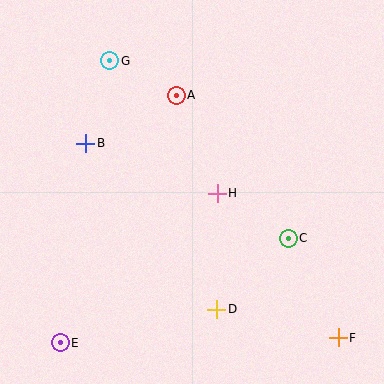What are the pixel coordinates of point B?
Point B is at (86, 143).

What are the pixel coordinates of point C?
Point C is at (288, 238).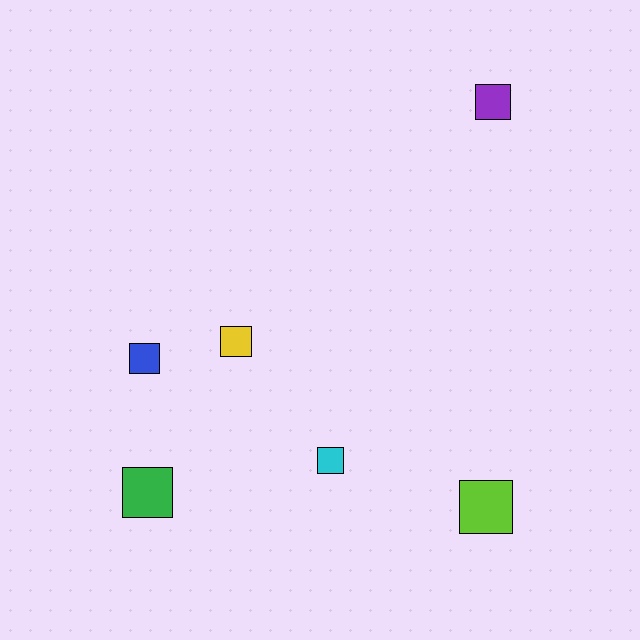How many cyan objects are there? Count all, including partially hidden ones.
There is 1 cyan object.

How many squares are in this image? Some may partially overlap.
There are 6 squares.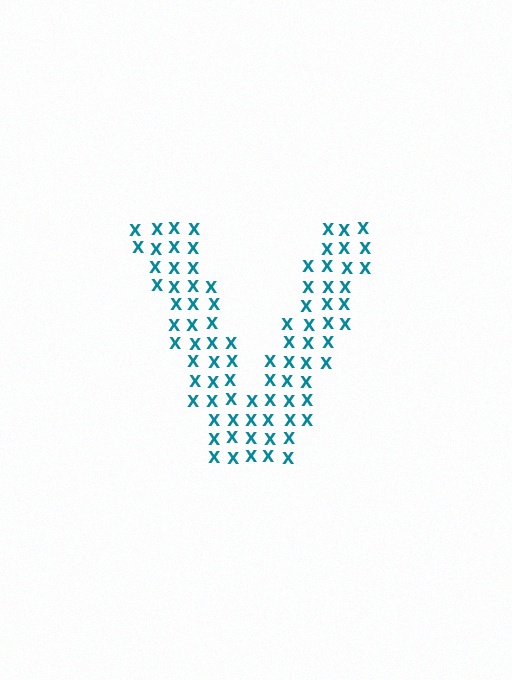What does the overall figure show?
The overall figure shows the letter V.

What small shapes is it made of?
It is made of small letter X's.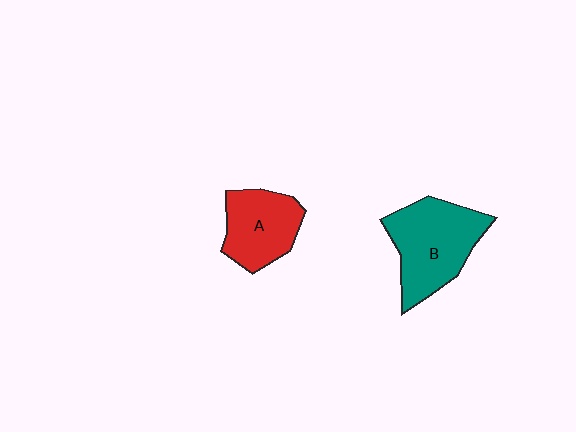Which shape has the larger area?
Shape B (teal).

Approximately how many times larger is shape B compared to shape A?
Approximately 1.4 times.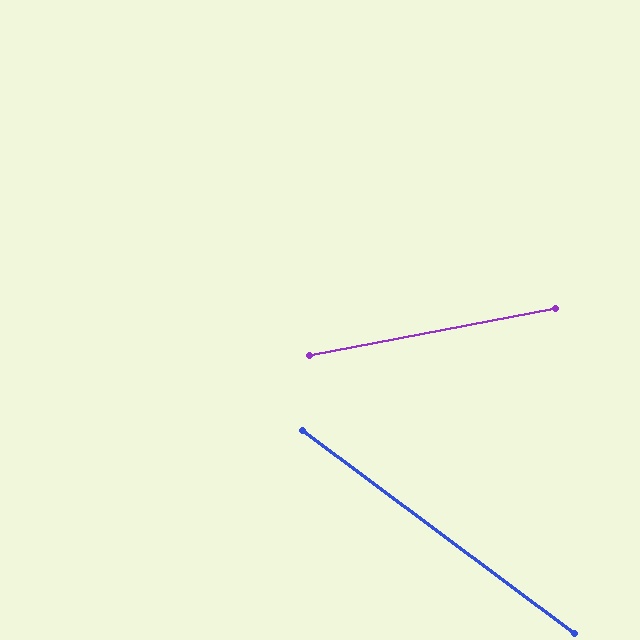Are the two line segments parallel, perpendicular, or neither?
Neither parallel nor perpendicular — they differ by about 47°.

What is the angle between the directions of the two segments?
Approximately 47 degrees.